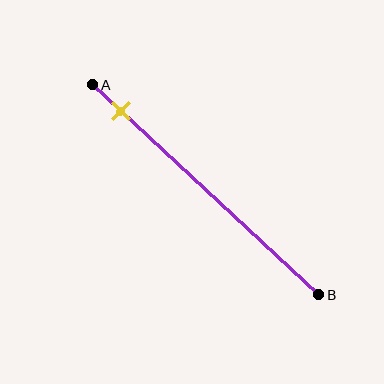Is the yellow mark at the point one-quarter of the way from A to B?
No, the mark is at about 15% from A, not at the 25% one-quarter point.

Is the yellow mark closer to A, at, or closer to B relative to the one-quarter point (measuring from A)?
The yellow mark is closer to point A than the one-quarter point of segment AB.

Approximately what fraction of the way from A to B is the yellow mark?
The yellow mark is approximately 15% of the way from A to B.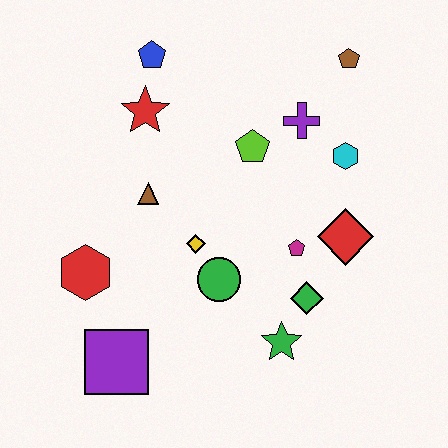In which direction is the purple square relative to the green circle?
The purple square is to the left of the green circle.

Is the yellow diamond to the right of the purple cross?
No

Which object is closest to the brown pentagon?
The purple cross is closest to the brown pentagon.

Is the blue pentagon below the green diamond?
No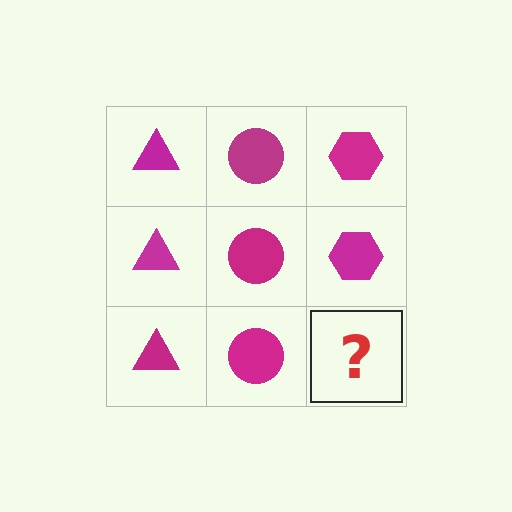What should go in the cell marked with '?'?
The missing cell should contain a magenta hexagon.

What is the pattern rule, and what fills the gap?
The rule is that each column has a consistent shape. The gap should be filled with a magenta hexagon.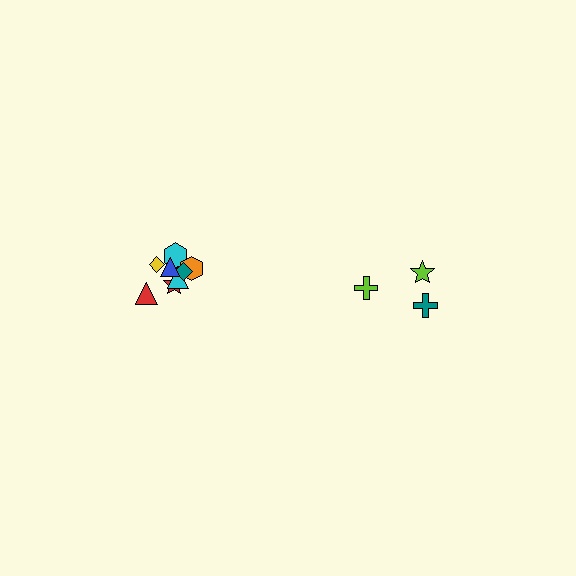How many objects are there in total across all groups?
There are 11 objects.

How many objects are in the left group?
There are 8 objects.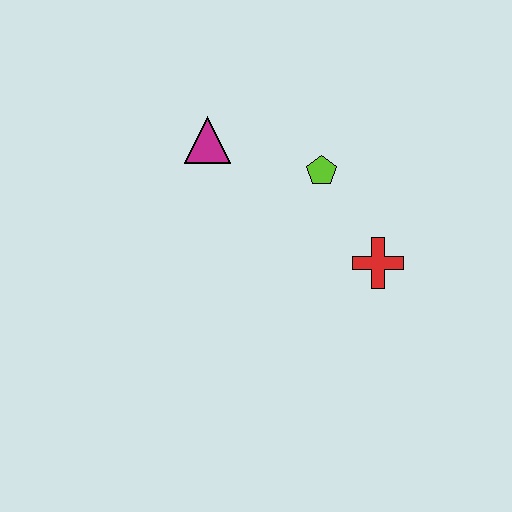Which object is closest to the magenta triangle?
The lime pentagon is closest to the magenta triangle.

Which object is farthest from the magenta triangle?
The red cross is farthest from the magenta triangle.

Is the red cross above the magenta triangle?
No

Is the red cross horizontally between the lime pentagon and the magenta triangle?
No